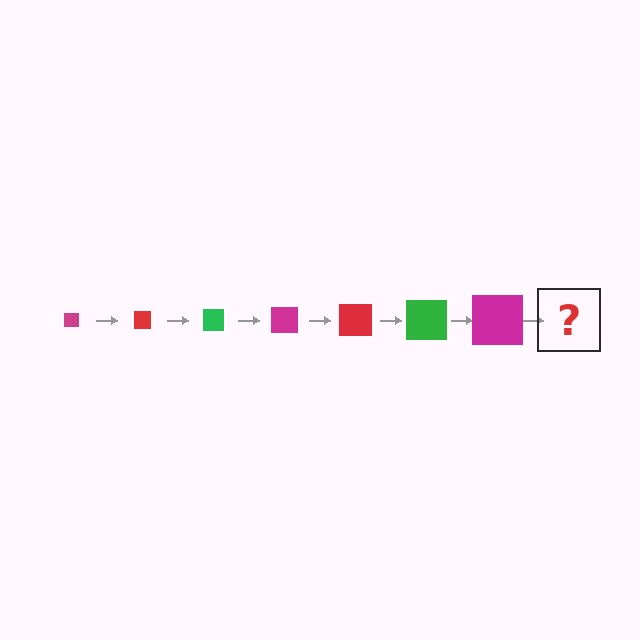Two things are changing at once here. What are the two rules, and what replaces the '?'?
The two rules are that the square grows larger each step and the color cycles through magenta, red, and green. The '?' should be a red square, larger than the previous one.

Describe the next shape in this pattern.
It should be a red square, larger than the previous one.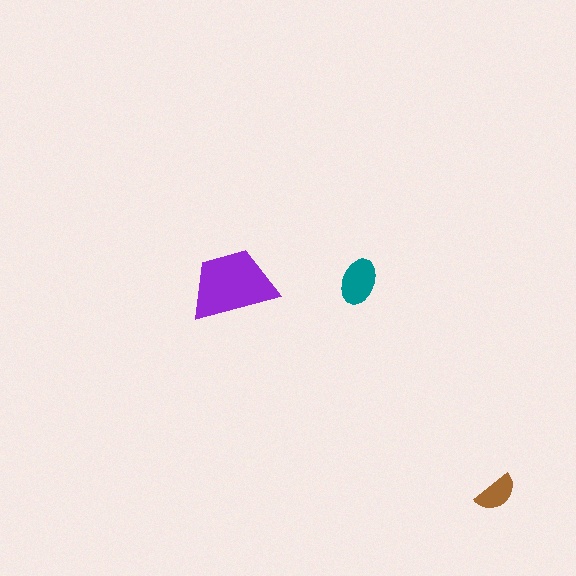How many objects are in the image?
There are 3 objects in the image.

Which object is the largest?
The purple trapezoid.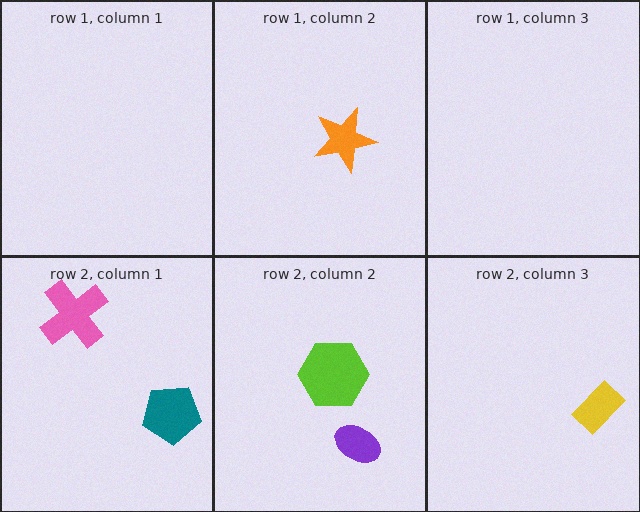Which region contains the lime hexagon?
The row 2, column 2 region.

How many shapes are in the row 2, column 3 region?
1.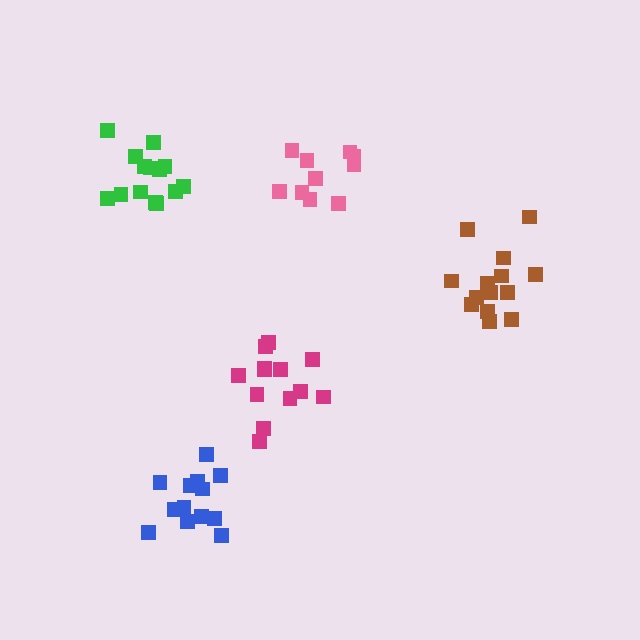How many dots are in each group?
Group 1: 14 dots, Group 2: 13 dots, Group 3: 10 dots, Group 4: 14 dots, Group 5: 13 dots (64 total).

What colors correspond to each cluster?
The clusters are colored: brown, magenta, pink, green, blue.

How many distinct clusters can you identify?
There are 5 distinct clusters.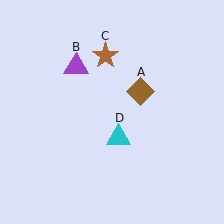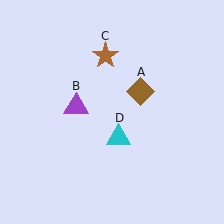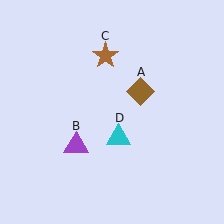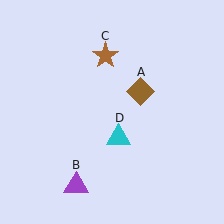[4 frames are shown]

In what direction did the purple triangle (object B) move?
The purple triangle (object B) moved down.